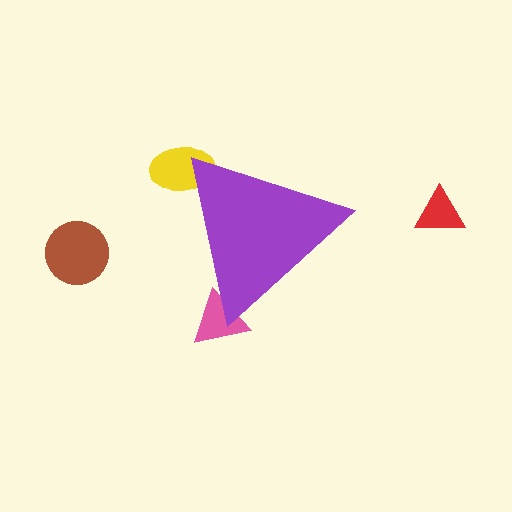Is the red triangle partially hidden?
No, the red triangle is fully visible.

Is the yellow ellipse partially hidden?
Yes, the yellow ellipse is partially hidden behind the purple triangle.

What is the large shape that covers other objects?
A purple triangle.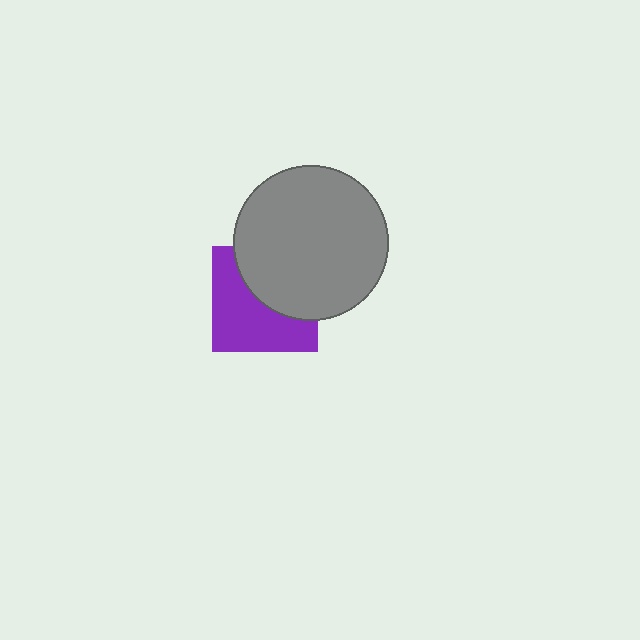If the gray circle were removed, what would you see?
You would see the complete purple square.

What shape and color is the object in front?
The object in front is a gray circle.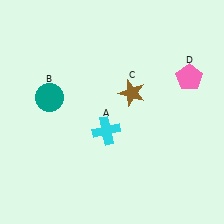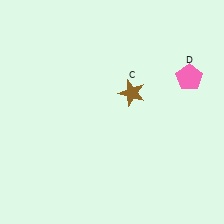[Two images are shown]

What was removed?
The cyan cross (A), the teal circle (B) were removed in Image 2.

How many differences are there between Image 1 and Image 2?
There are 2 differences between the two images.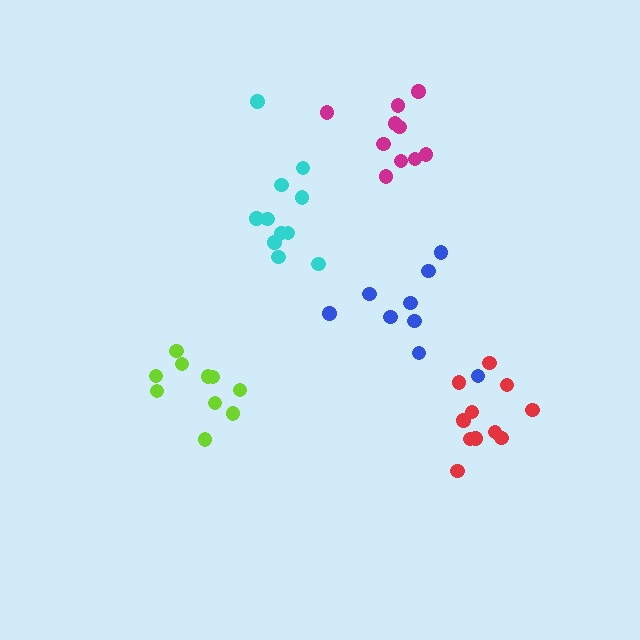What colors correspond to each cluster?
The clusters are colored: red, magenta, cyan, lime, blue.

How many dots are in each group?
Group 1: 11 dots, Group 2: 10 dots, Group 3: 11 dots, Group 4: 10 dots, Group 5: 9 dots (51 total).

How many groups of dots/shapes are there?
There are 5 groups.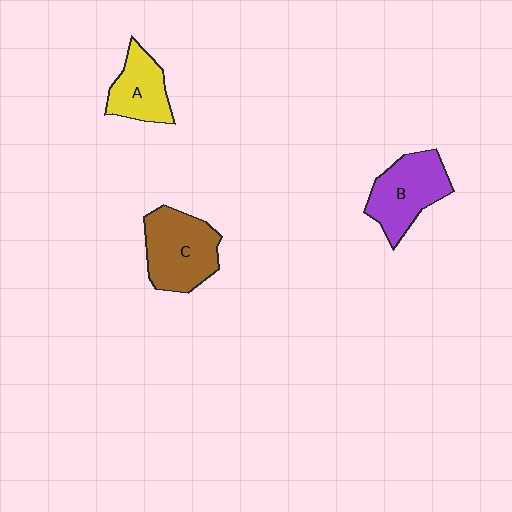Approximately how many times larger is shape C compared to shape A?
Approximately 1.5 times.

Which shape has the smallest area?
Shape A (yellow).